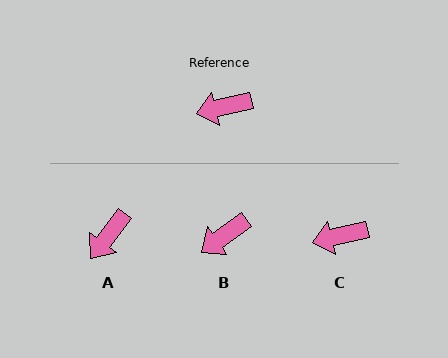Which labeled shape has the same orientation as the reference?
C.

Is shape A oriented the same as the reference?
No, it is off by about 40 degrees.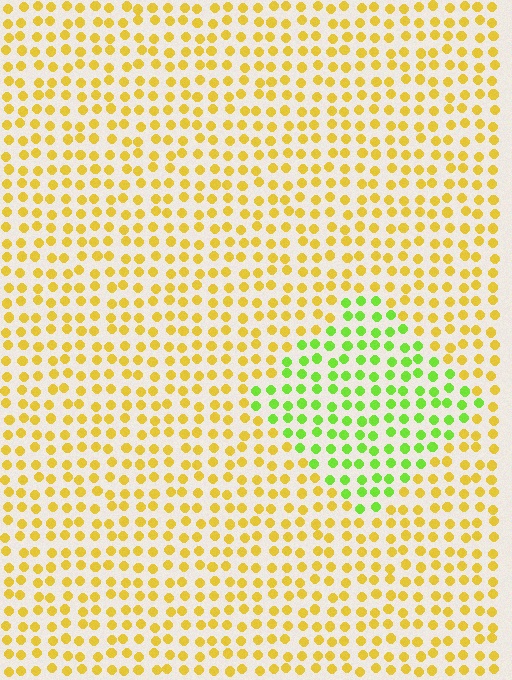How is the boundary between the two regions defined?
The boundary is defined purely by a slight shift in hue (about 51 degrees). Spacing, size, and orientation are identical on both sides.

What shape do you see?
I see a diamond.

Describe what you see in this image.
The image is filled with small yellow elements in a uniform arrangement. A diamond-shaped region is visible where the elements are tinted to a slightly different hue, forming a subtle color boundary.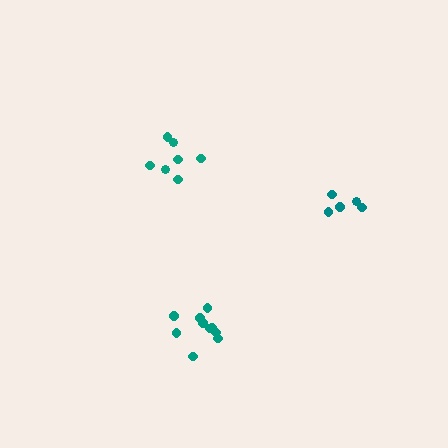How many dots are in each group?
Group 1: 10 dots, Group 2: 5 dots, Group 3: 7 dots (22 total).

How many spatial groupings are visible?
There are 3 spatial groupings.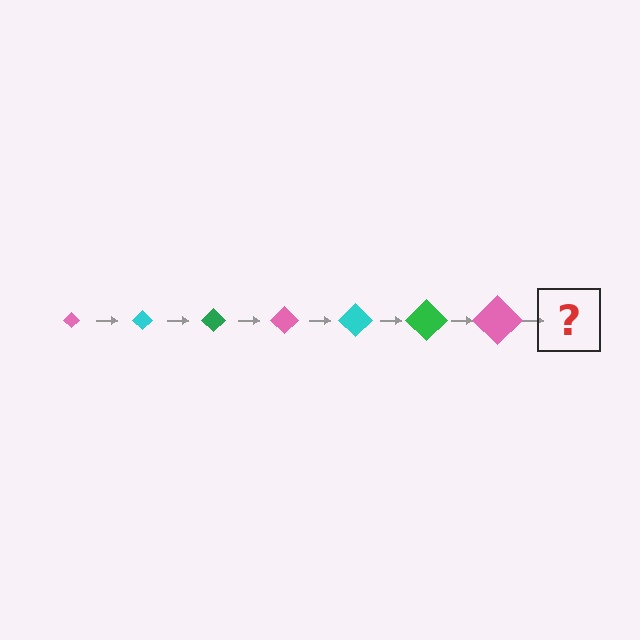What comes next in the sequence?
The next element should be a cyan diamond, larger than the previous one.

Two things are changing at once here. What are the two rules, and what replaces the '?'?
The two rules are that the diamond grows larger each step and the color cycles through pink, cyan, and green. The '?' should be a cyan diamond, larger than the previous one.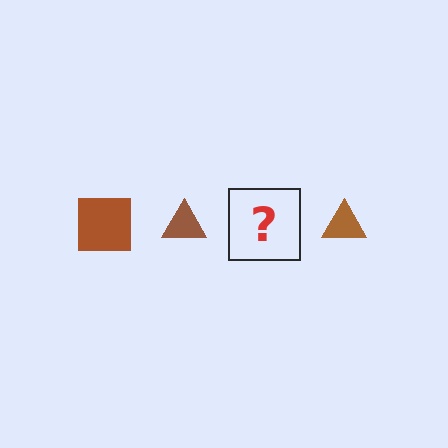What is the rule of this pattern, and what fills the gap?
The rule is that the pattern cycles through square, triangle shapes in brown. The gap should be filled with a brown square.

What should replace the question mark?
The question mark should be replaced with a brown square.